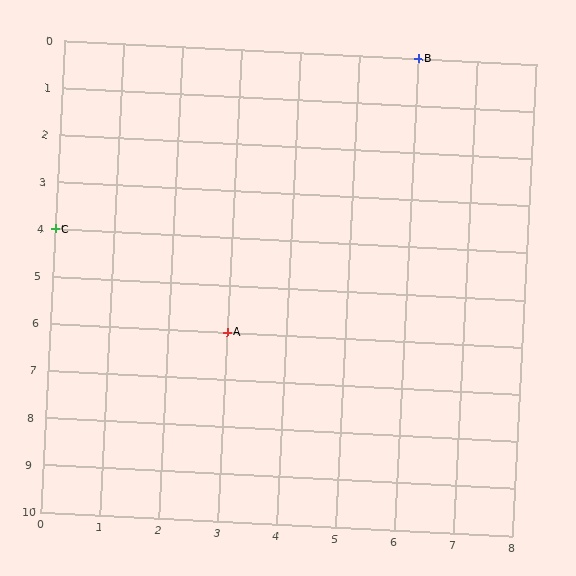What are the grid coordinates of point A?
Point A is at grid coordinates (3, 6).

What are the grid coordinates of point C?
Point C is at grid coordinates (0, 4).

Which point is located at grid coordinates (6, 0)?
Point B is at (6, 0).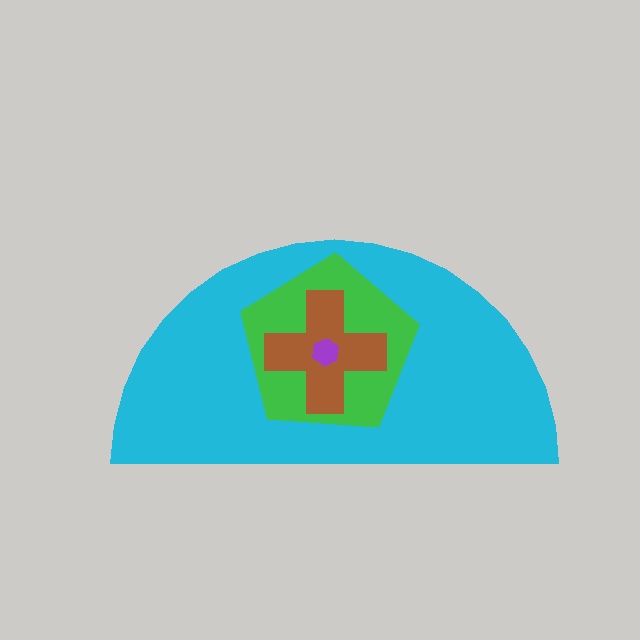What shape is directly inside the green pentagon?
The brown cross.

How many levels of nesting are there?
4.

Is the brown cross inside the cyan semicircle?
Yes.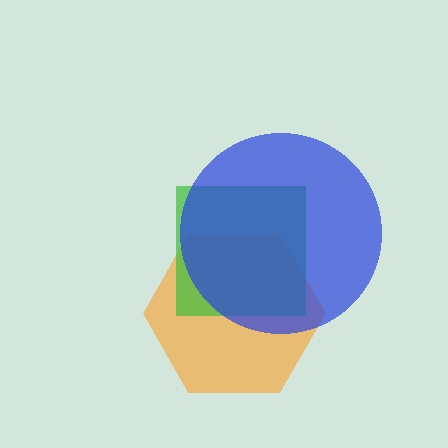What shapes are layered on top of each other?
The layered shapes are: an orange hexagon, a green square, a blue circle.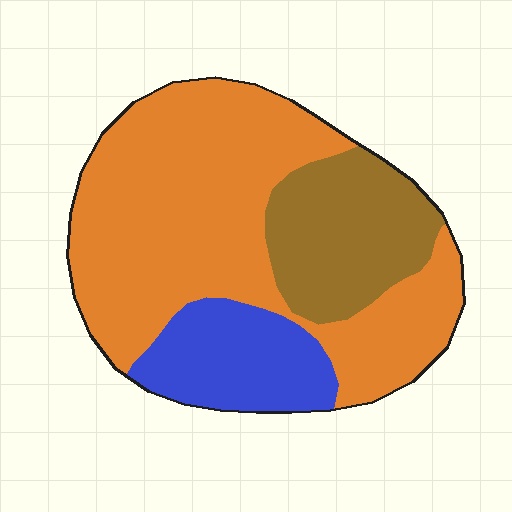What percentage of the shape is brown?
Brown takes up about one fifth (1/5) of the shape.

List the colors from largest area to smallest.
From largest to smallest: orange, brown, blue.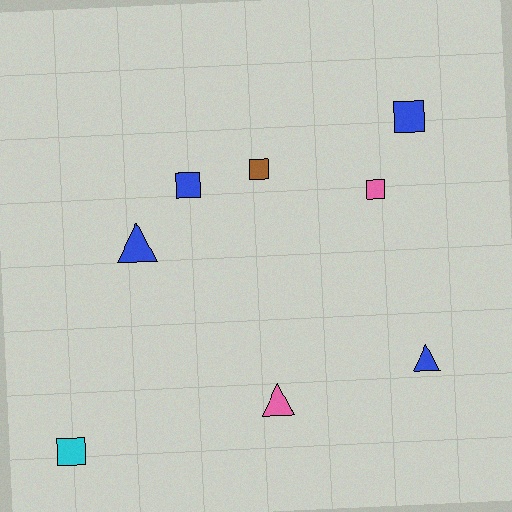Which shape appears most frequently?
Square, with 5 objects.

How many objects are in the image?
There are 8 objects.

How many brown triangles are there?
There are no brown triangles.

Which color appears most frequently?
Blue, with 4 objects.